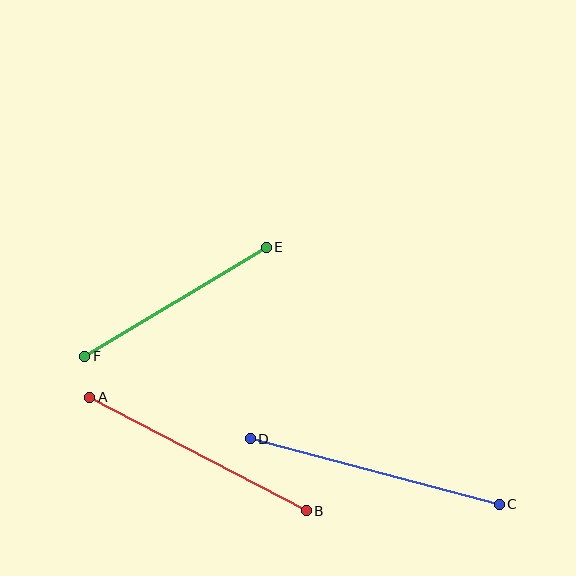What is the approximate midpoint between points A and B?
The midpoint is at approximately (198, 454) pixels.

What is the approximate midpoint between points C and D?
The midpoint is at approximately (375, 472) pixels.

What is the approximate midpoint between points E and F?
The midpoint is at approximately (175, 302) pixels.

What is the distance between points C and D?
The distance is approximately 258 pixels.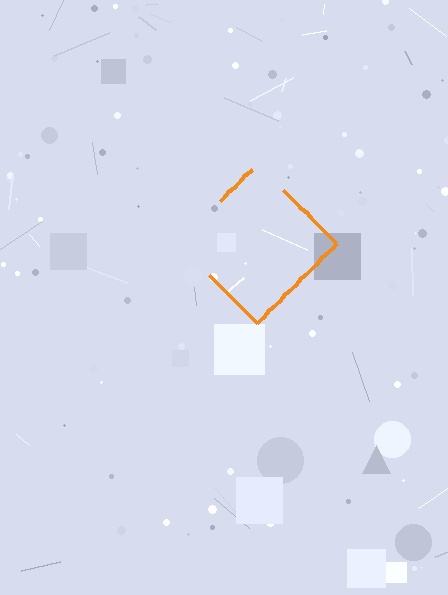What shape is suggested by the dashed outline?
The dashed outline suggests a diamond.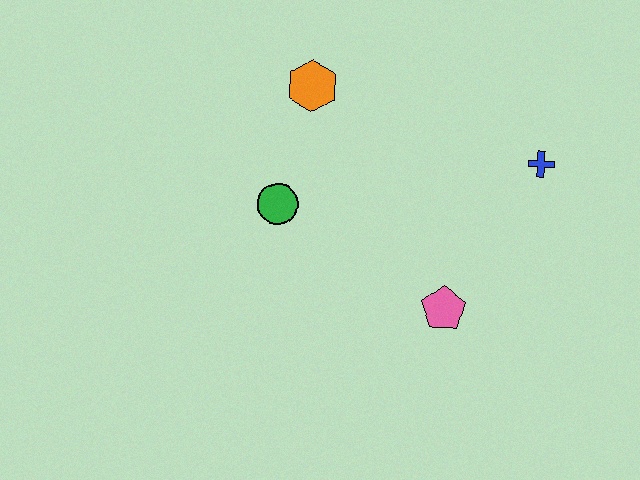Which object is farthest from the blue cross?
The green circle is farthest from the blue cross.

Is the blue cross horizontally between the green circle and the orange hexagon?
No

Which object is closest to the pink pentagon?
The blue cross is closest to the pink pentagon.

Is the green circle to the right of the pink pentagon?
No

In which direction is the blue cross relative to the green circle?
The blue cross is to the right of the green circle.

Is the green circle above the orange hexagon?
No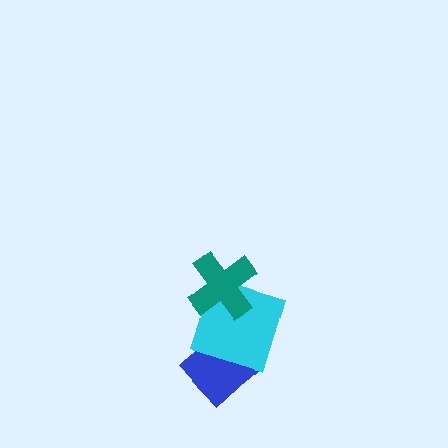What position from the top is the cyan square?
The cyan square is 2nd from the top.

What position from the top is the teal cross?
The teal cross is 1st from the top.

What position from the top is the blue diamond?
The blue diamond is 3rd from the top.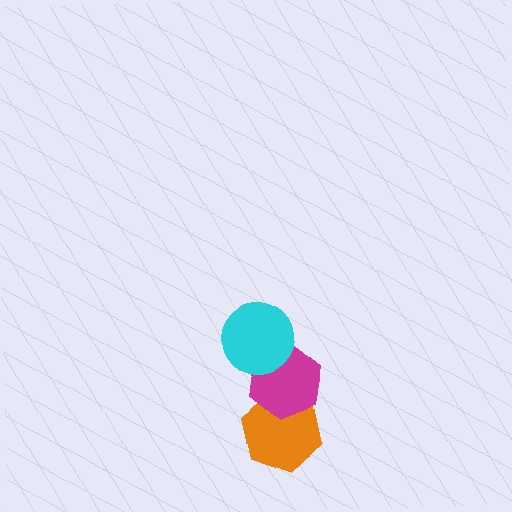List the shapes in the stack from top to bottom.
From top to bottom: the cyan circle, the magenta hexagon, the orange hexagon.